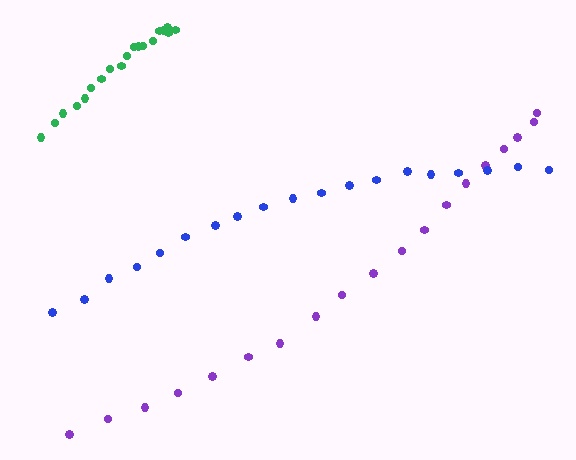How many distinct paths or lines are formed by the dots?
There are 3 distinct paths.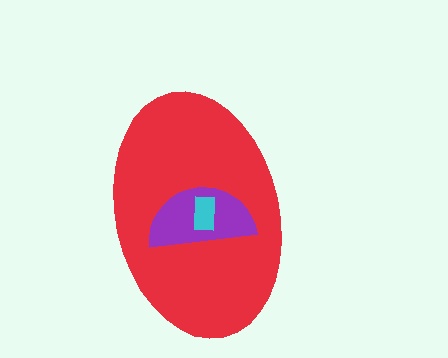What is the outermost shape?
The red ellipse.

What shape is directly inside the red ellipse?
The purple semicircle.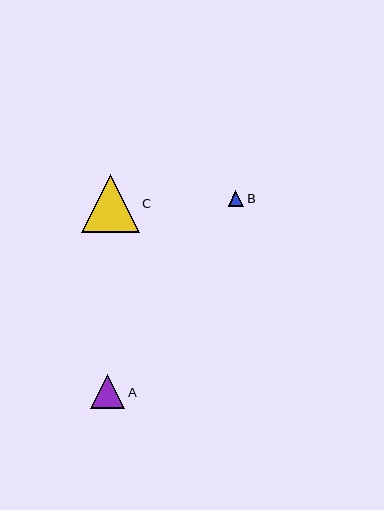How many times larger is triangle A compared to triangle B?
Triangle A is approximately 2.1 times the size of triangle B.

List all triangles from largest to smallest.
From largest to smallest: C, A, B.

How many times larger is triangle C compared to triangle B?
Triangle C is approximately 3.6 times the size of triangle B.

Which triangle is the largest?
Triangle C is the largest with a size of approximately 58 pixels.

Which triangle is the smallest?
Triangle B is the smallest with a size of approximately 16 pixels.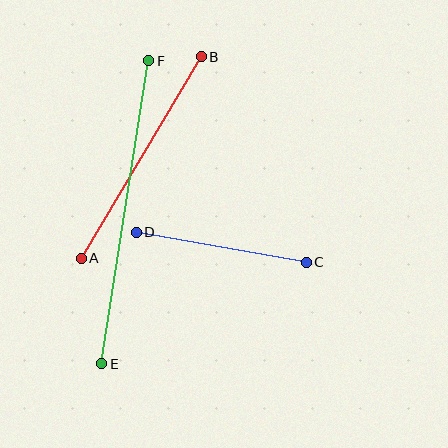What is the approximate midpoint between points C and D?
The midpoint is at approximately (221, 247) pixels.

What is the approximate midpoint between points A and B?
The midpoint is at approximately (141, 158) pixels.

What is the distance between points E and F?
The distance is approximately 306 pixels.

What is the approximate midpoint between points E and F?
The midpoint is at approximately (125, 212) pixels.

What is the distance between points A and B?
The distance is approximately 234 pixels.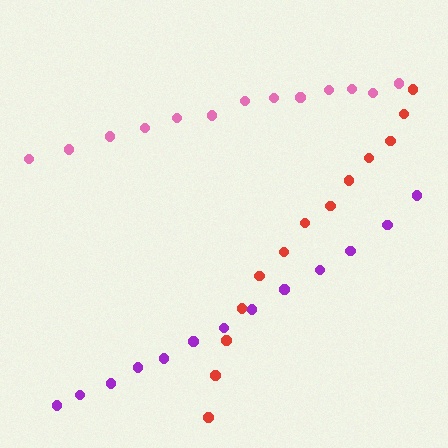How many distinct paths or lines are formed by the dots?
There are 3 distinct paths.